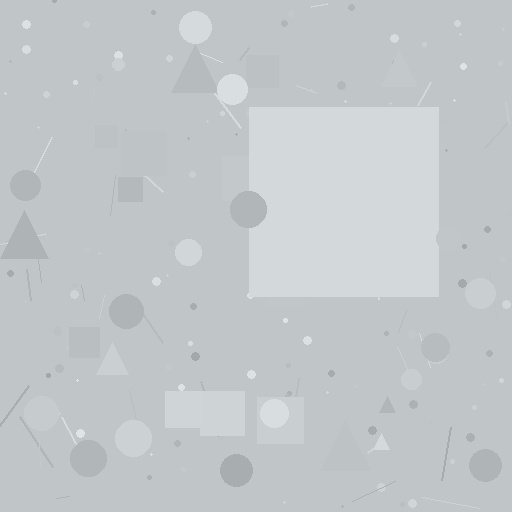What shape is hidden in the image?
A square is hidden in the image.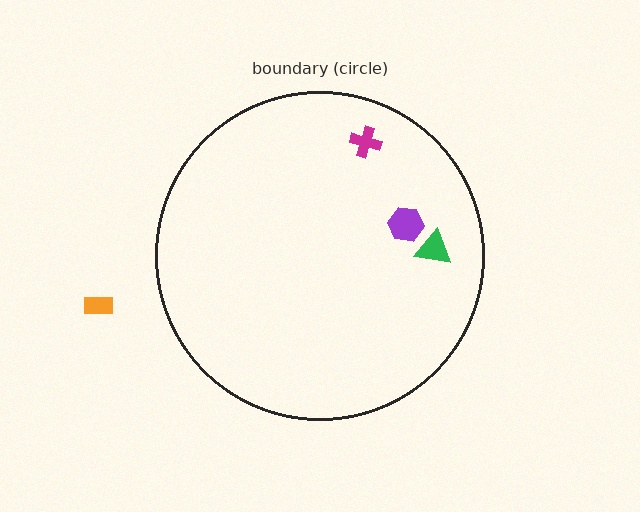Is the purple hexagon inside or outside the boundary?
Inside.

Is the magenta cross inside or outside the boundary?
Inside.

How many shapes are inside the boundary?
3 inside, 1 outside.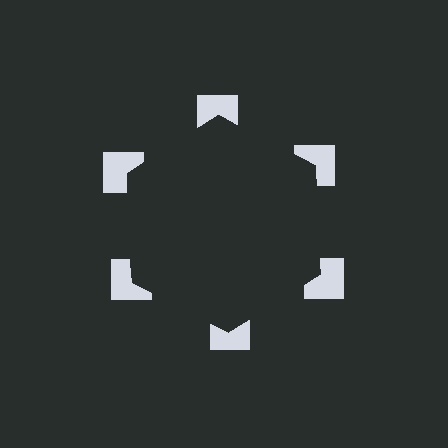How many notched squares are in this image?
There are 6 — one at each vertex of the illusory hexagon.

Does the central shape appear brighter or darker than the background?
It typically appears slightly darker than the background, even though no actual brightness change is drawn.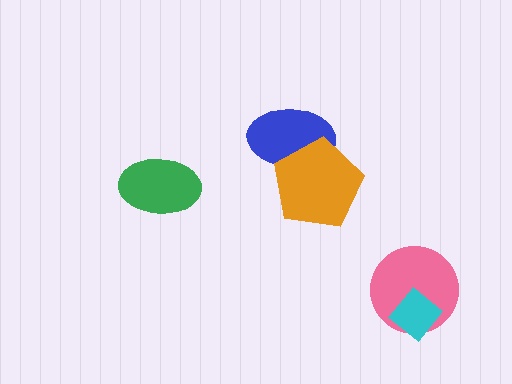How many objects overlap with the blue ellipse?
1 object overlaps with the blue ellipse.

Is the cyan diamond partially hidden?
No, no other shape covers it.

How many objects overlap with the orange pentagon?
1 object overlaps with the orange pentagon.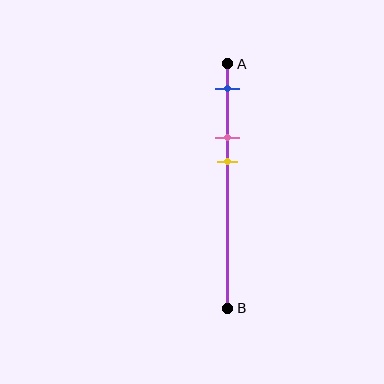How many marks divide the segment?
There are 3 marks dividing the segment.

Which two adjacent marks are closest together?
The pink and yellow marks are the closest adjacent pair.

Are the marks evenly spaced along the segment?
Yes, the marks are approximately evenly spaced.